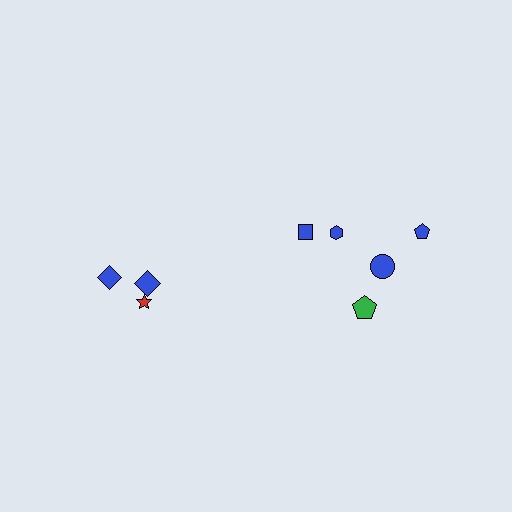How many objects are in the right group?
There are 5 objects.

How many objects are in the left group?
There are 3 objects.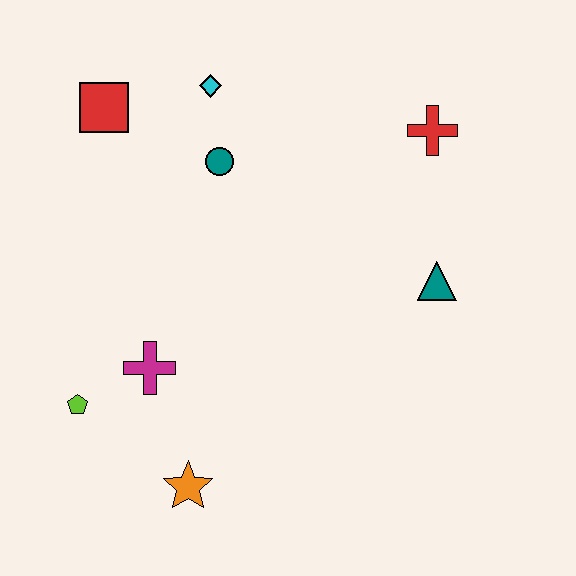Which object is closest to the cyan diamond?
The teal circle is closest to the cyan diamond.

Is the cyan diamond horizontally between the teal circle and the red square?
Yes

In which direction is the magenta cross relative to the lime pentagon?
The magenta cross is to the right of the lime pentagon.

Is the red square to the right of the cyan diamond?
No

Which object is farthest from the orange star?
The red cross is farthest from the orange star.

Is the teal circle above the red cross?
No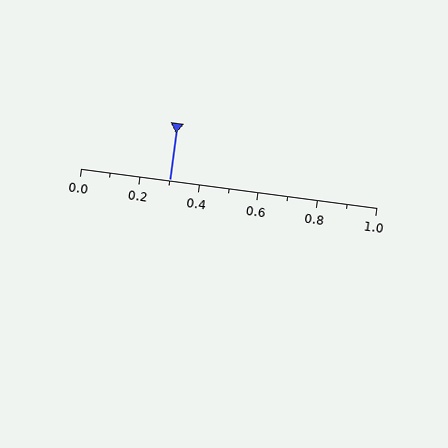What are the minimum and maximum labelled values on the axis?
The axis runs from 0.0 to 1.0.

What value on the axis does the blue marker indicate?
The marker indicates approximately 0.3.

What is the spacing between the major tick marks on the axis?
The major ticks are spaced 0.2 apart.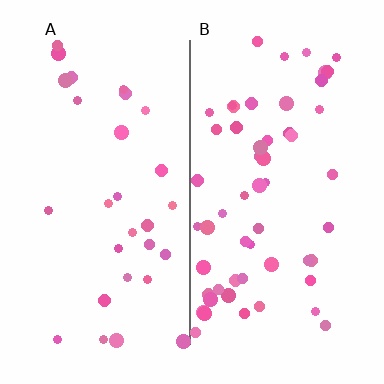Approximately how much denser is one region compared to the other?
Approximately 1.9× — region B over region A.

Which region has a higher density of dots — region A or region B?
B (the right).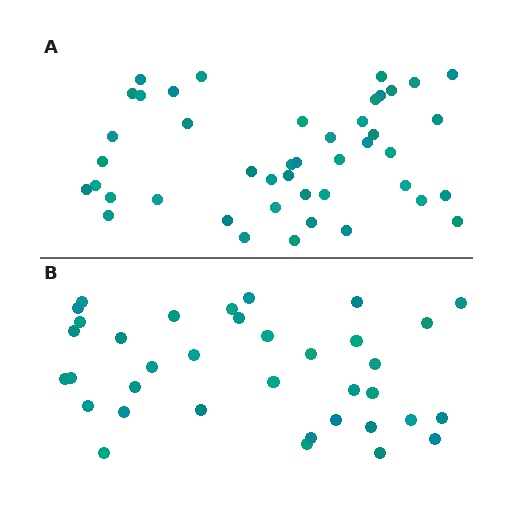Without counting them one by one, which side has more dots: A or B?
Region A (the top region) has more dots.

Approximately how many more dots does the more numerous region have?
Region A has roughly 8 or so more dots than region B.